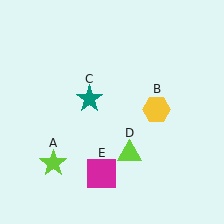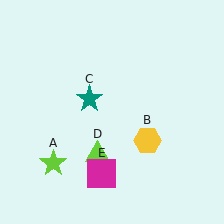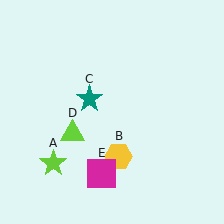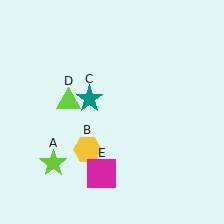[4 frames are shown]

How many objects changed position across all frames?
2 objects changed position: yellow hexagon (object B), lime triangle (object D).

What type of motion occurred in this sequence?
The yellow hexagon (object B), lime triangle (object D) rotated clockwise around the center of the scene.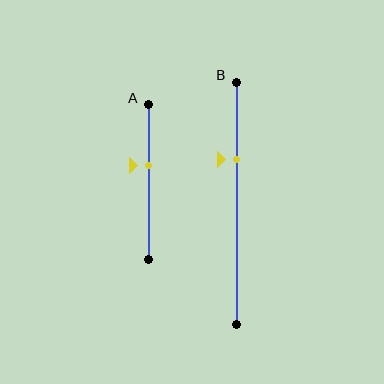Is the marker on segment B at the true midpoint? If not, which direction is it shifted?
No, the marker on segment B is shifted upward by about 18% of the segment length.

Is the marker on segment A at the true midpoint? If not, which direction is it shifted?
No, the marker on segment A is shifted upward by about 11% of the segment length.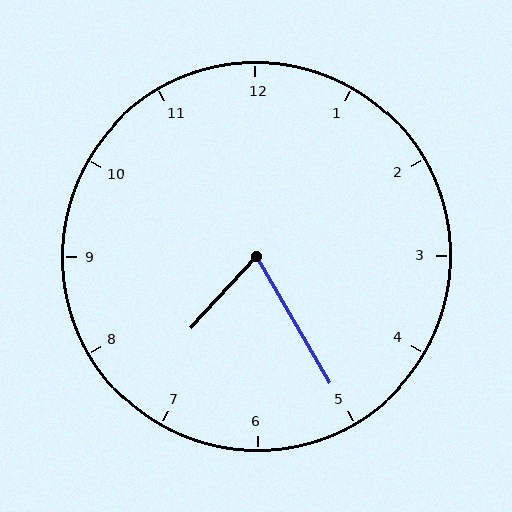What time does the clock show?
7:25.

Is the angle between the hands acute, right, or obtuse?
It is acute.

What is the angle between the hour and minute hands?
Approximately 72 degrees.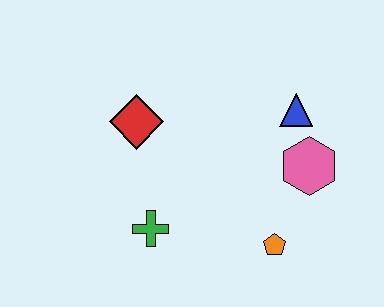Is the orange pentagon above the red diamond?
No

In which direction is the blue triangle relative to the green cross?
The blue triangle is to the right of the green cross.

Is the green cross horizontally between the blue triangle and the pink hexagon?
No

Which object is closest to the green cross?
The red diamond is closest to the green cross.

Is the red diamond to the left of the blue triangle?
Yes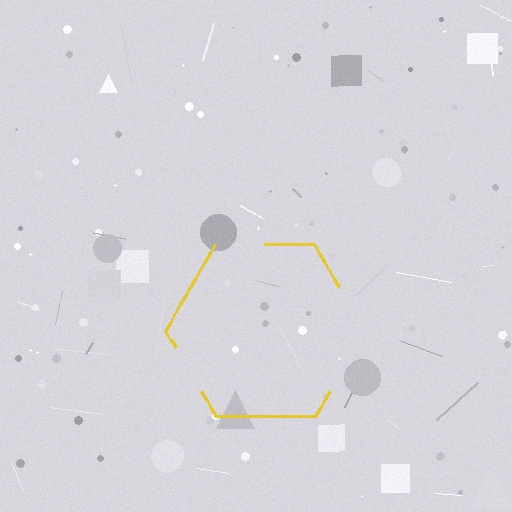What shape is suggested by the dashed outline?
The dashed outline suggests a hexagon.